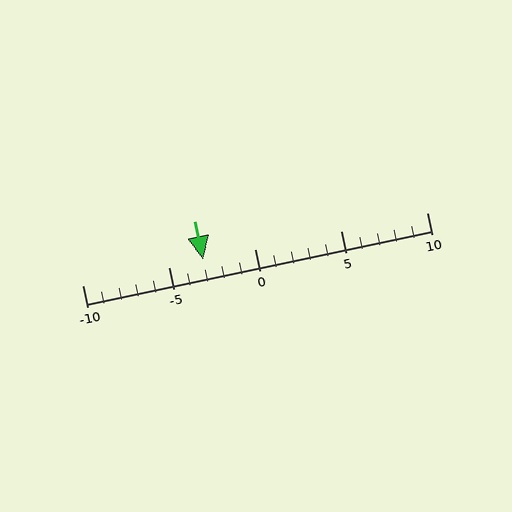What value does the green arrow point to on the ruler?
The green arrow points to approximately -3.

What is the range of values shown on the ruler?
The ruler shows values from -10 to 10.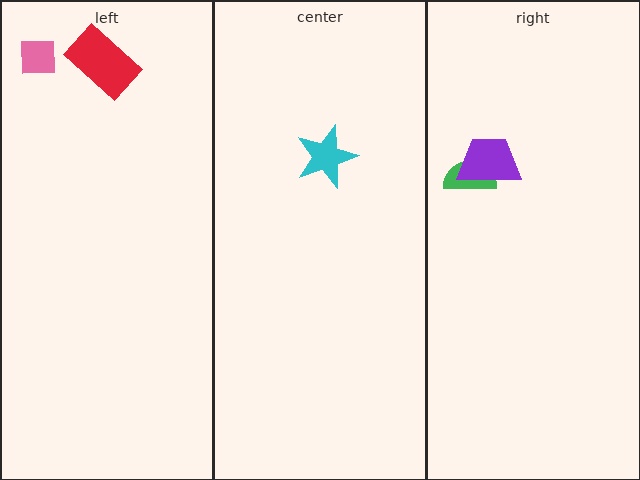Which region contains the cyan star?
The center region.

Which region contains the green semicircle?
The right region.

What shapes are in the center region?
The cyan star.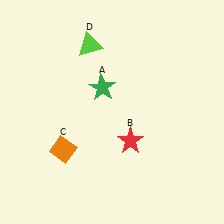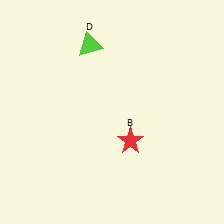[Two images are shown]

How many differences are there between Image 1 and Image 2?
There are 2 differences between the two images.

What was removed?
The green star (A), the orange diamond (C) were removed in Image 2.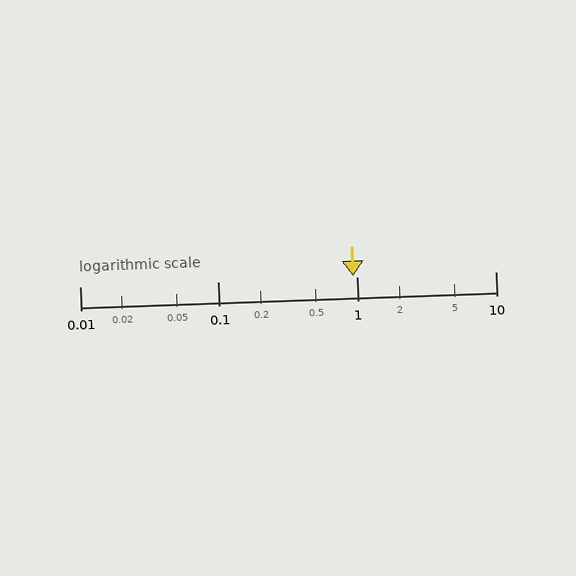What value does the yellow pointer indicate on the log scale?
The pointer indicates approximately 0.94.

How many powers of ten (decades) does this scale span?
The scale spans 3 decades, from 0.01 to 10.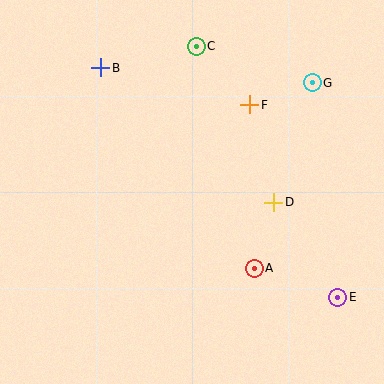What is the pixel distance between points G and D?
The distance between G and D is 125 pixels.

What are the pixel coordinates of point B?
Point B is at (101, 68).